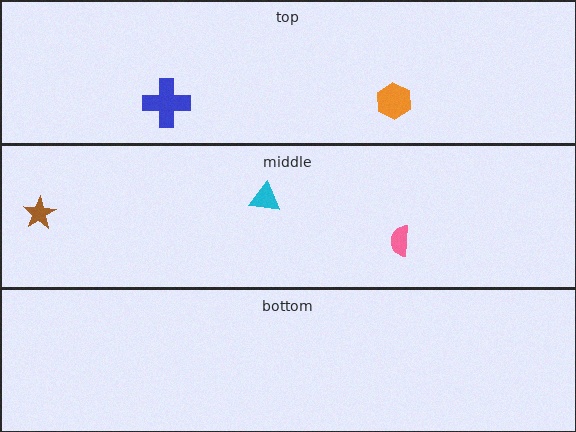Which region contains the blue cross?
The top region.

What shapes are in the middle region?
The pink semicircle, the cyan triangle, the brown star.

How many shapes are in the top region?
2.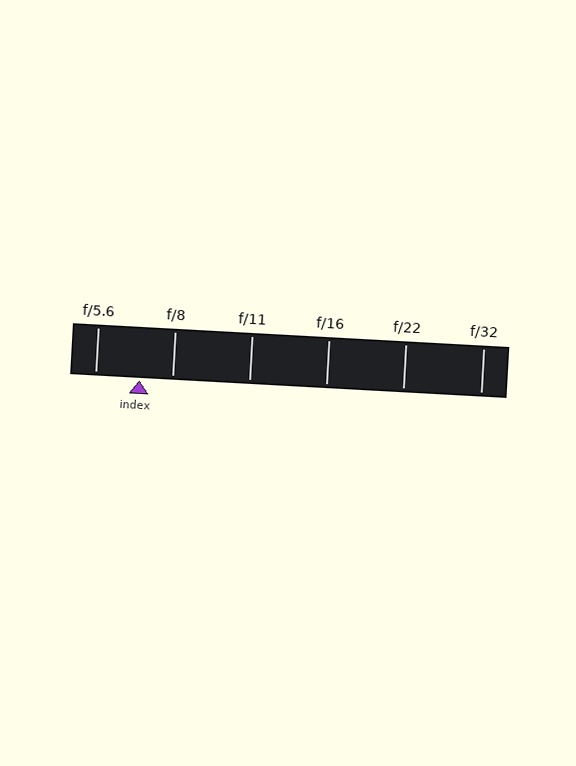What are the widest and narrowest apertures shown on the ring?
The widest aperture shown is f/5.6 and the narrowest is f/32.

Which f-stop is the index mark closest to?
The index mark is closest to f/8.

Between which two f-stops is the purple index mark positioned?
The index mark is between f/5.6 and f/8.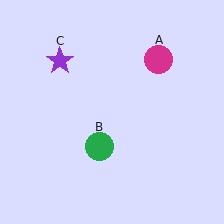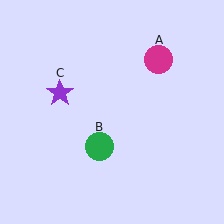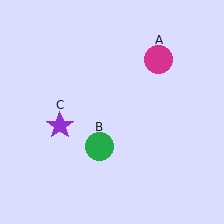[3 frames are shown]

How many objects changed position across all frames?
1 object changed position: purple star (object C).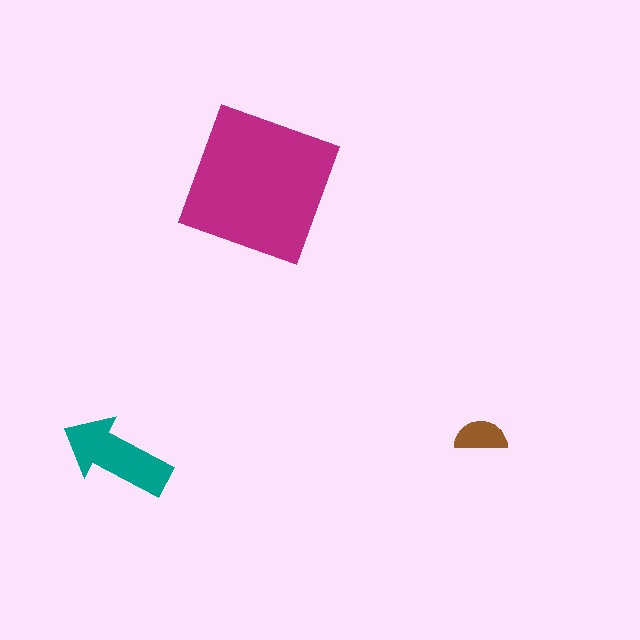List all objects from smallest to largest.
The brown semicircle, the teal arrow, the magenta square.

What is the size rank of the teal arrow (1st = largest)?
2nd.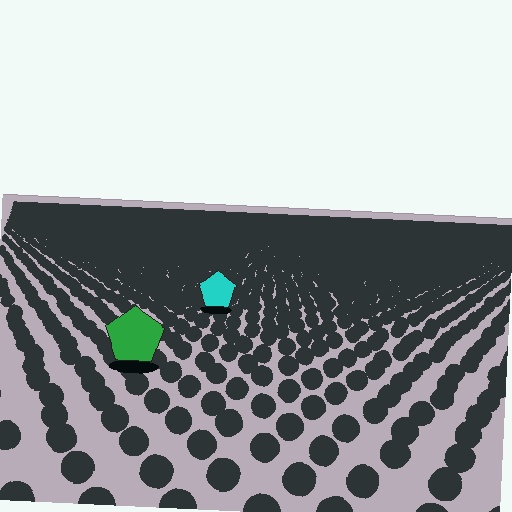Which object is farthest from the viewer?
The cyan pentagon is farthest from the viewer. It appears smaller and the ground texture around it is denser.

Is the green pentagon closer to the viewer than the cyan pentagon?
Yes. The green pentagon is closer — you can tell from the texture gradient: the ground texture is coarser near it.